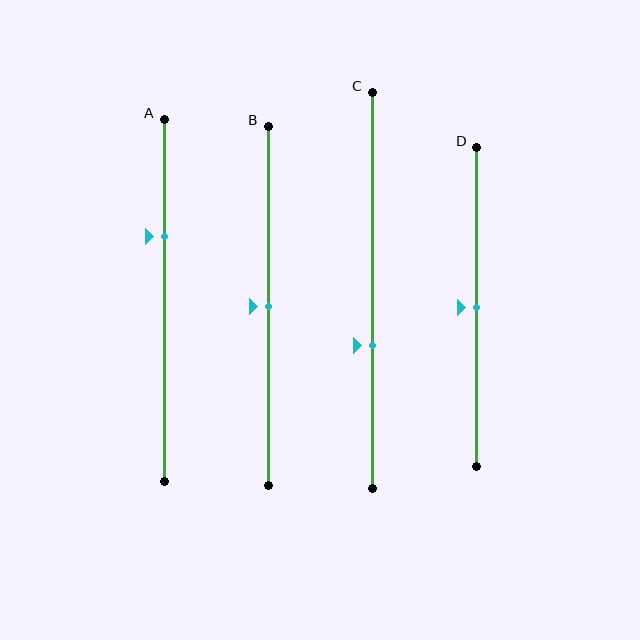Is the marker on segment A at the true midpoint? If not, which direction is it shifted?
No, the marker on segment A is shifted upward by about 18% of the segment length.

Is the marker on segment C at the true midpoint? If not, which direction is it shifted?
No, the marker on segment C is shifted downward by about 14% of the segment length.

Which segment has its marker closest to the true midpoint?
Segment B has its marker closest to the true midpoint.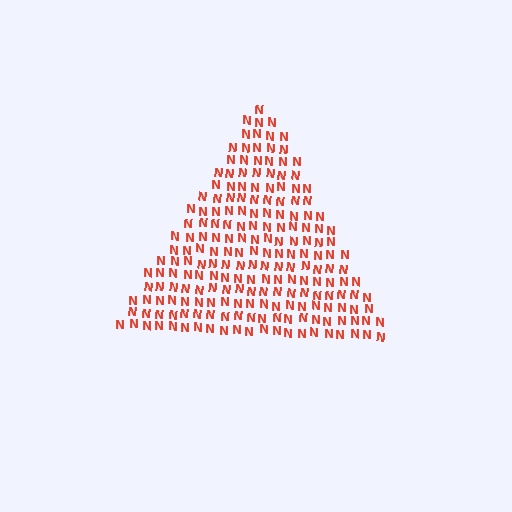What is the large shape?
The large shape is a triangle.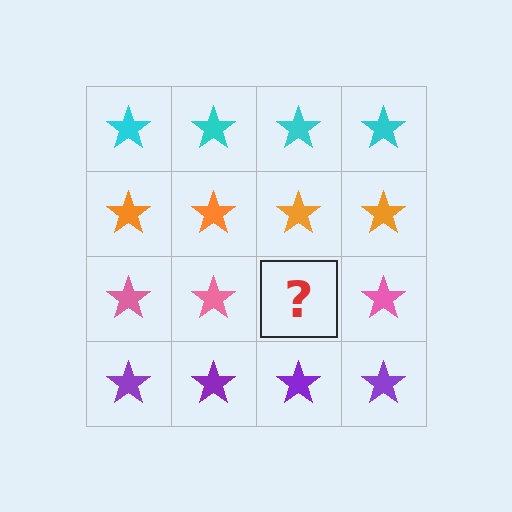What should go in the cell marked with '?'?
The missing cell should contain a pink star.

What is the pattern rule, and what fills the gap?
The rule is that each row has a consistent color. The gap should be filled with a pink star.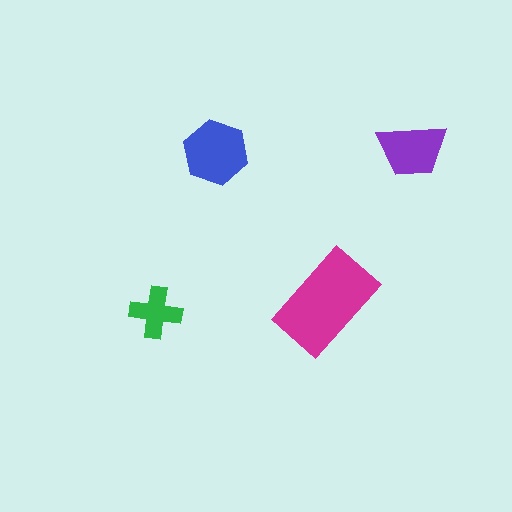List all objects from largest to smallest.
The magenta rectangle, the blue hexagon, the purple trapezoid, the green cross.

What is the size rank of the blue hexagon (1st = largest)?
2nd.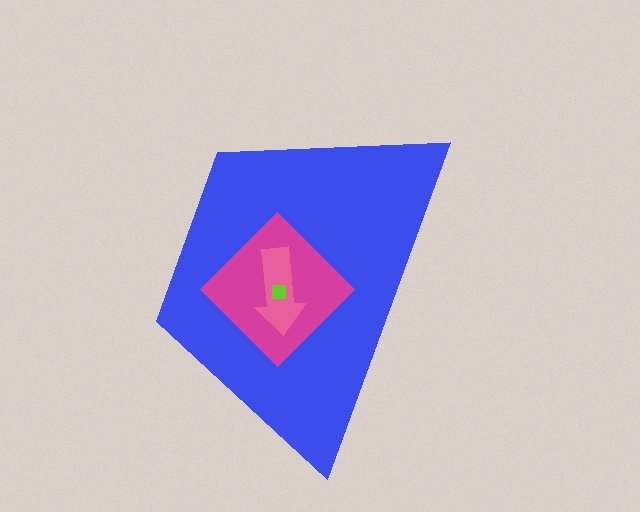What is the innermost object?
The lime square.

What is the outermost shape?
The blue trapezoid.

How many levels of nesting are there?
4.